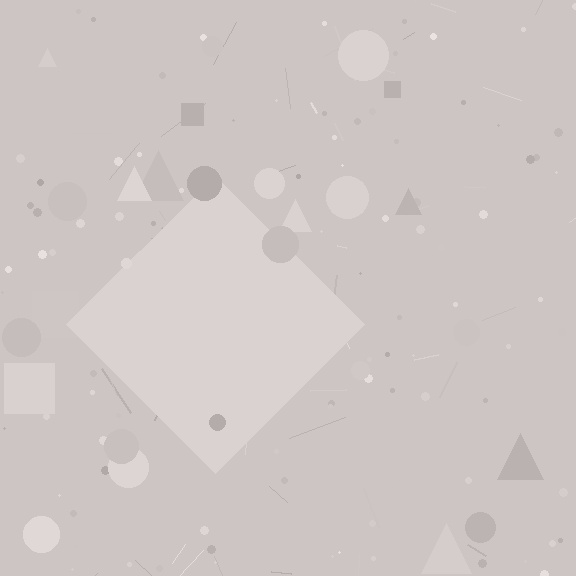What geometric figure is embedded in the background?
A diamond is embedded in the background.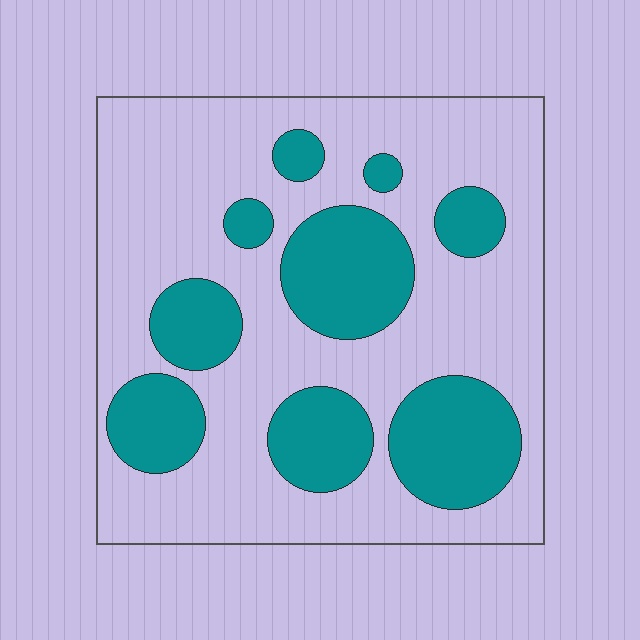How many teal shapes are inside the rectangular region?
9.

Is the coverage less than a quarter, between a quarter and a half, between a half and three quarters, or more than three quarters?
Between a quarter and a half.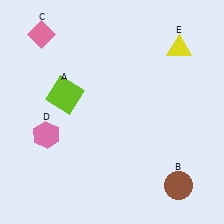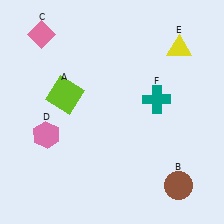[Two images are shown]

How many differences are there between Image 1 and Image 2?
There is 1 difference between the two images.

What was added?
A teal cross (F) was added in Image 2.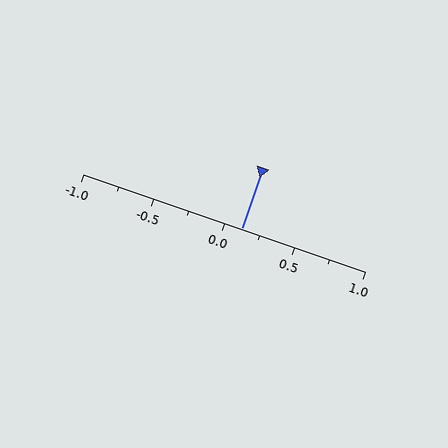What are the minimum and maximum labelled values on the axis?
The axis runs from -1.0 to 1.0.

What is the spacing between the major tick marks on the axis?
The major ticks are spaced 0.5 apart.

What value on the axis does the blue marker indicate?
The marker indicates approximately 0.12.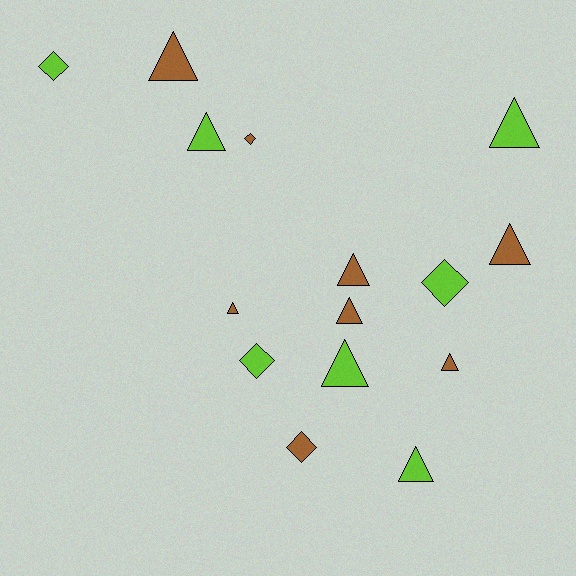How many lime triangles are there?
There are 4 lime triangles.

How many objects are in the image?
There are 15 objects.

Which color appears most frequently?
Brown, with 8 objects.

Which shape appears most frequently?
Triangle, with 10 objects.